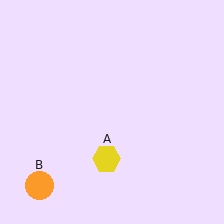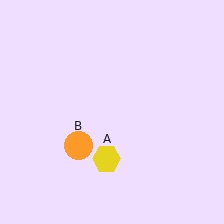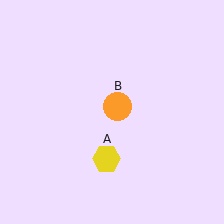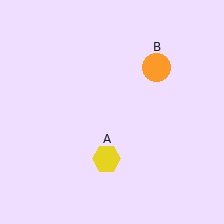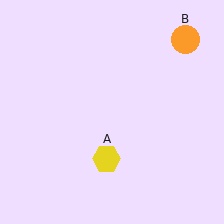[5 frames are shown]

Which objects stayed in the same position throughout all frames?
Yellow hexagon (object A) remained stationary.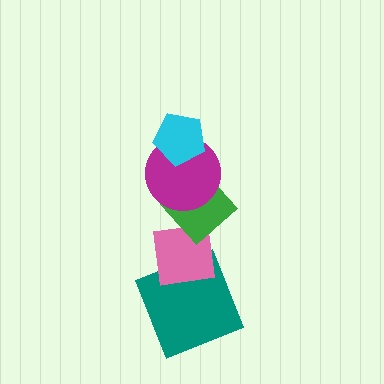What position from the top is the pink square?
The pink square is 4th from the top.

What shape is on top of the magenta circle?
The cyan pentagon is on top of the magenta circle.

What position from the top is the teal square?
The teal square is 5th from the top.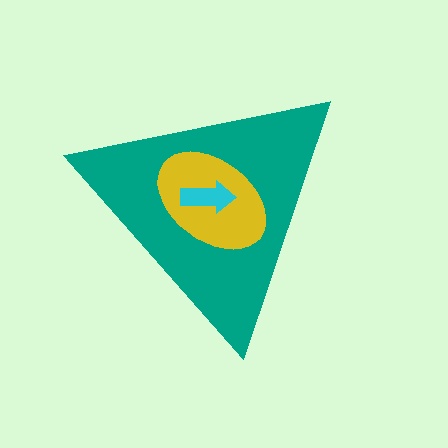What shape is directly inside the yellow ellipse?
The cyan arrow.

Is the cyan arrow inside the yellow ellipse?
Yes.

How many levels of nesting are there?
3.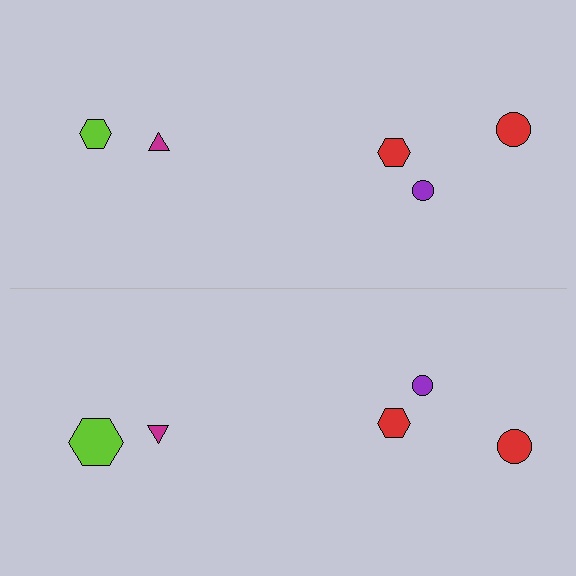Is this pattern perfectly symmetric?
No, the pattern is not perfectly symmetric. The lime hexagon on the bottom side has a different size than its mirror counterpart.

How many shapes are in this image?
There are 10 shapes in this image.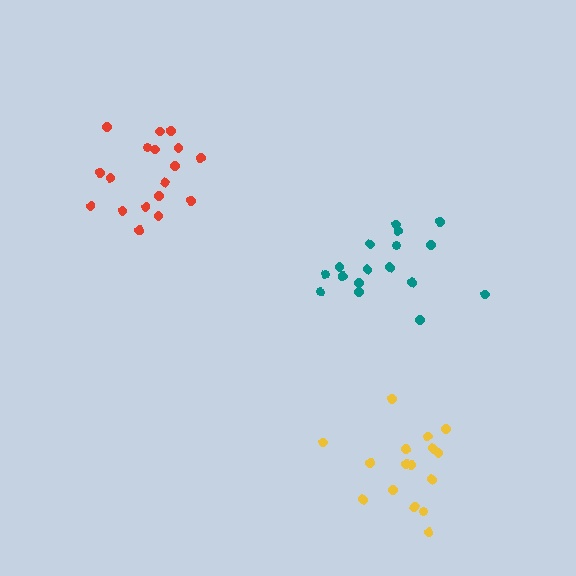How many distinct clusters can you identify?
There are 3 distinct clusters.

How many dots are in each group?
Group 1: 16 dots, Group 2: 17 dots, Group 3: 18 dots (51 total).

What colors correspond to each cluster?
The clusters are colored: yellow, teal, red.